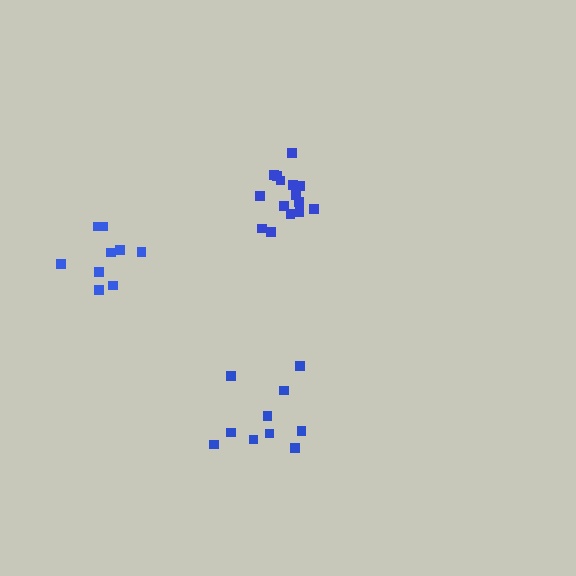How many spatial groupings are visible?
There are 3 spatial groupings.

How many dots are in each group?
Group 1: 15 dots, Group 2: 10 dots, Group 3: 9 dots (34 total).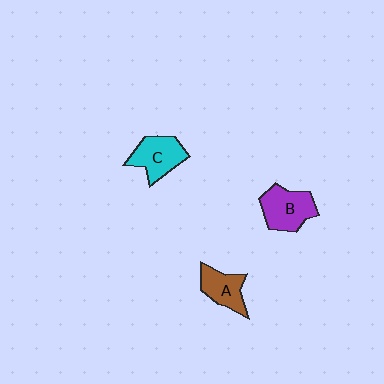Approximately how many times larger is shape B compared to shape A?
Approximately 1.3 times.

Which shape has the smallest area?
Shape A (brown).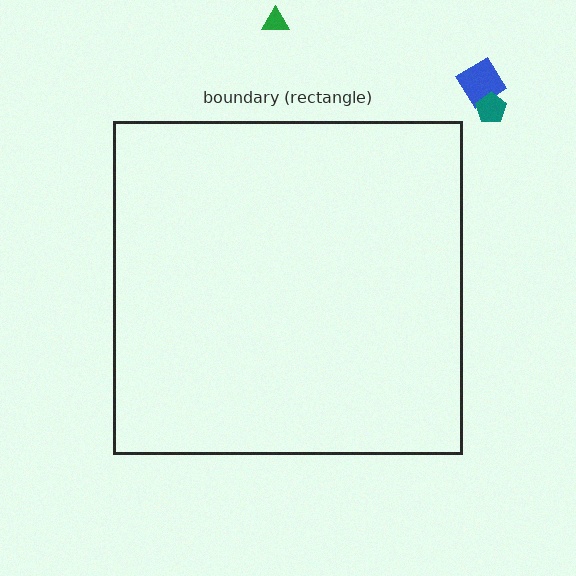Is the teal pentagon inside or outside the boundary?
Outside.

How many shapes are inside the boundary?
0 inside, 3 outside.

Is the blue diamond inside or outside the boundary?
Outside.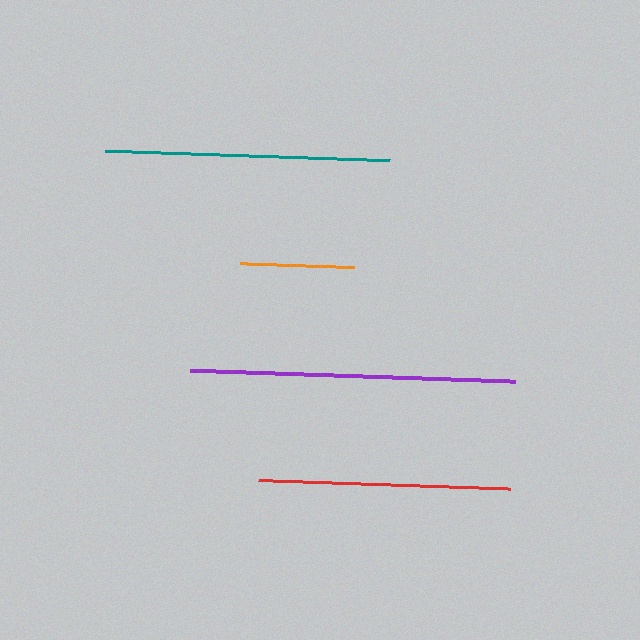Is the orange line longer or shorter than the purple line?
The purple line is longer than the orange line.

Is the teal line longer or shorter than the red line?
The teal line is longer than the red line.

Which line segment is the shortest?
The orange line is the shortest at approximately 114 pixels.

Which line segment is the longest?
The purple line is the longest at approximately 324 pixels.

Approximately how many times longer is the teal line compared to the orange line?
The teal line is approximately 2.5 times the length of the orange line.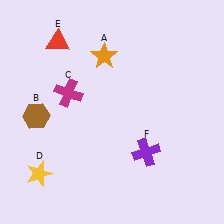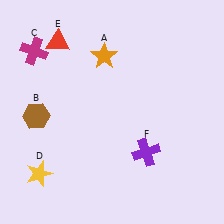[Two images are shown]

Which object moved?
The magenta cross (C) moved up.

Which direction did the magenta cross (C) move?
The magenta cross (C) moved up.